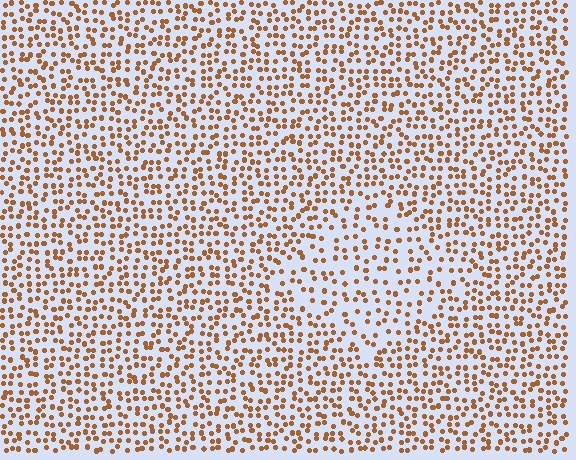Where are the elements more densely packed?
The elements are more densely packed outside the diamond boundary.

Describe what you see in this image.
The image contains small brown elements arranged at two different densities. A diamond-shaped region is visible where the elements are less densely packed than the surrounding area.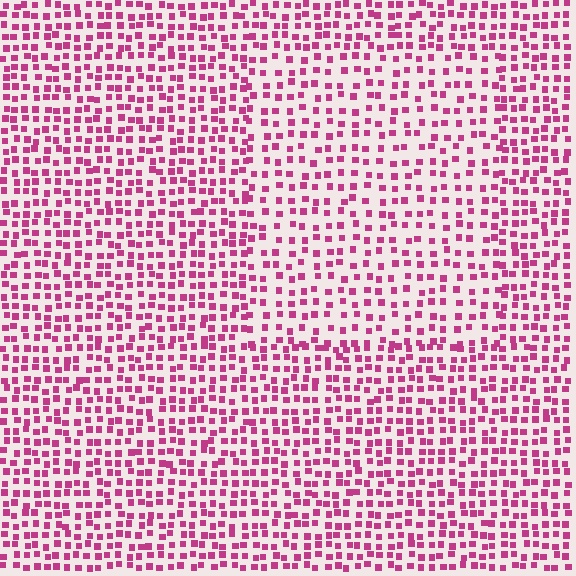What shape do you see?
I see a rectangle.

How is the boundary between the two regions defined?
The boundary is defined by a change in element density (approximately 1.5x ratio). All elements are the same color, size, and shape.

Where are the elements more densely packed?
The elements are more densely packed outside the rectangle boundary.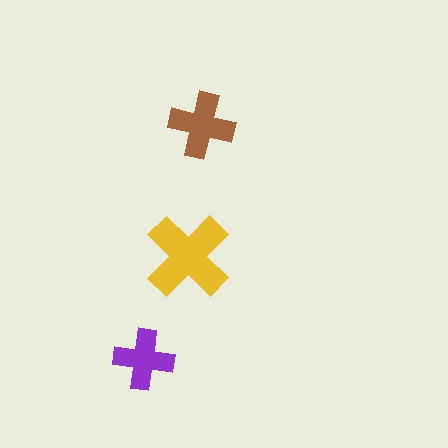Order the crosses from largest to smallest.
the yellow one, the brown one, the purple one.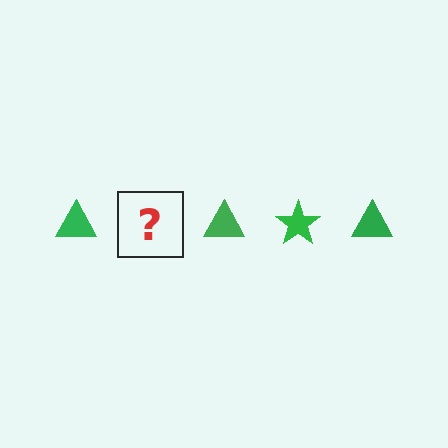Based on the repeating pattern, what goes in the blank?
The blank should be a green star.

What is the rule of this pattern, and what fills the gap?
The rule is that the pattern cycles through triangle, star shapes in green. The gap should be filled with a green star.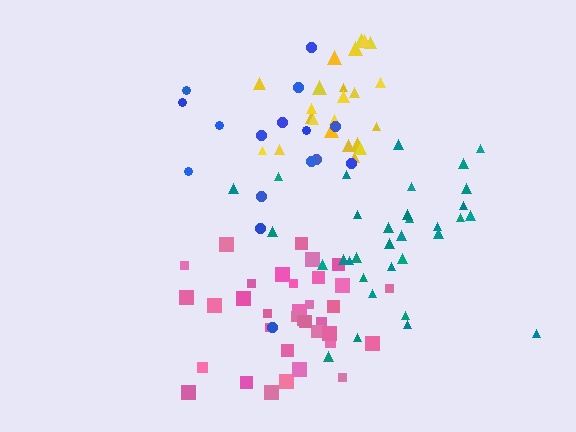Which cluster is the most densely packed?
Yellow.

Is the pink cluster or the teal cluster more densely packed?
Pink.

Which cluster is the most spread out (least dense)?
Blue.